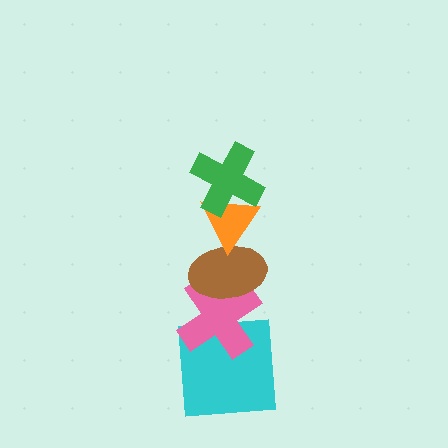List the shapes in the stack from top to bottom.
From top to bottom: the green cross, the orange triangle, the brown ellipse, the pink cross, the cyan square.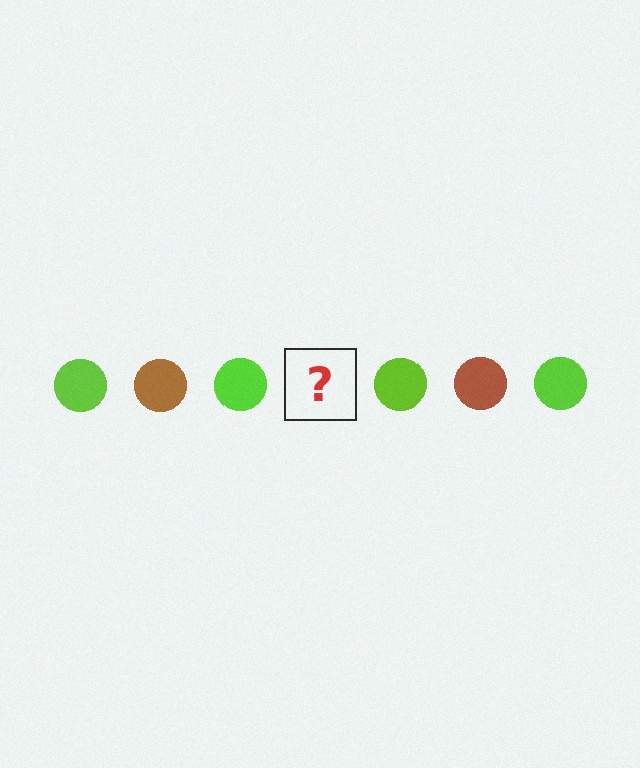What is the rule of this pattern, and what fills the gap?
The rule is that the pattern cycles through lime, brown circles. The gap should be filled with a brown circle.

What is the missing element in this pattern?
The missing element is a brown circle.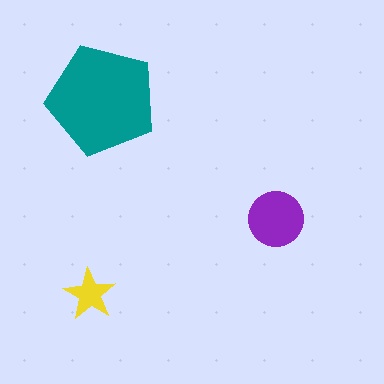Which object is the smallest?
The yellow star.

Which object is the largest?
The teal pentagon.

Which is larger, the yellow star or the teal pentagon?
The teal pentagon.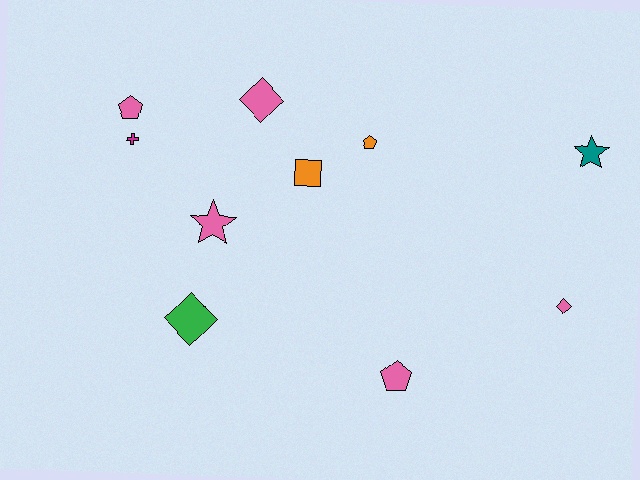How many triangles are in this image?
There are no triangles.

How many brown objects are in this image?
There are no brown objects.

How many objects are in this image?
There are 10 objects.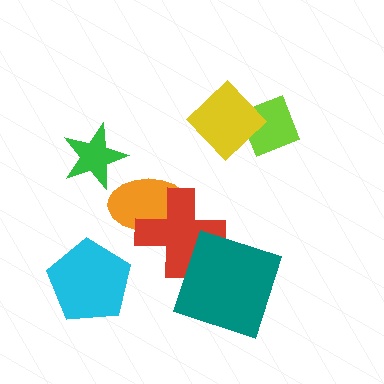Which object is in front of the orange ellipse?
The red cross is in front of the orange ellipse.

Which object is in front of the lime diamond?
The yellow diamond is in front of the lime diamond.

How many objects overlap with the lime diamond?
1 object overlaps with the lime diamond.